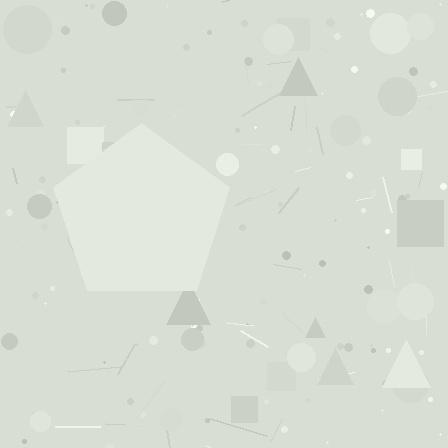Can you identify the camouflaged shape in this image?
The camouflaged shape is a pentagon.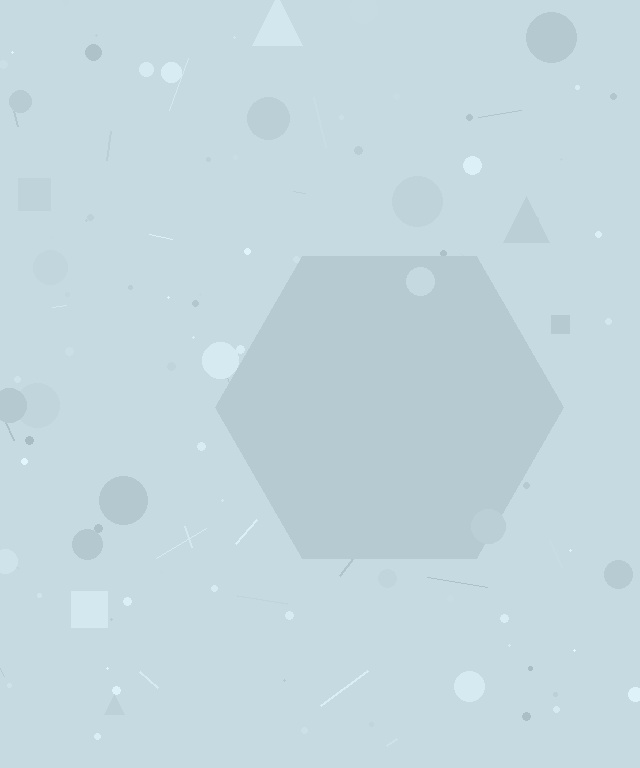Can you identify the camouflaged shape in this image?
The camouflaged shape is a hexagon.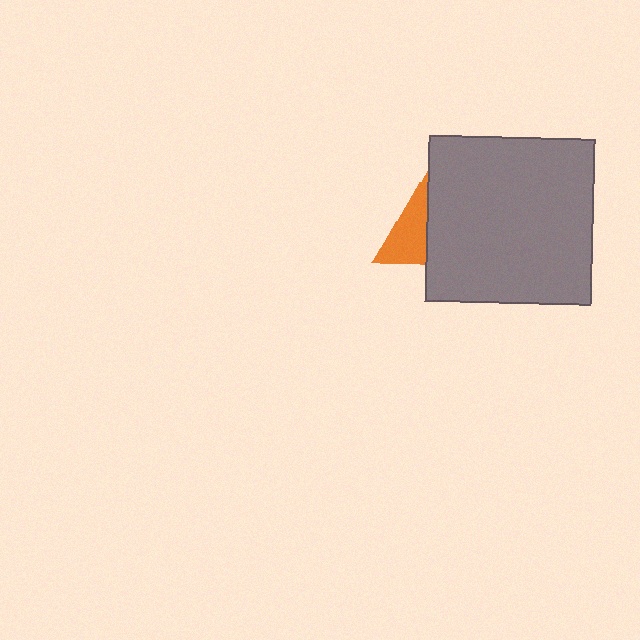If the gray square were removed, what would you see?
You would see the complete orange triangle.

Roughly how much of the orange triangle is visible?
A small part of it is visible (roughly 31%).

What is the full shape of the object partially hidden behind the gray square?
The partially hidden object is an orange triangle.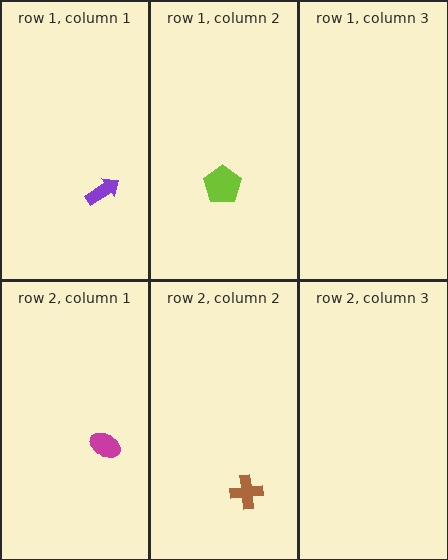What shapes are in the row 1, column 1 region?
The purple arrow.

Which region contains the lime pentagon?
The row 1, column 2 region.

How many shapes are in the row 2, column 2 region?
1.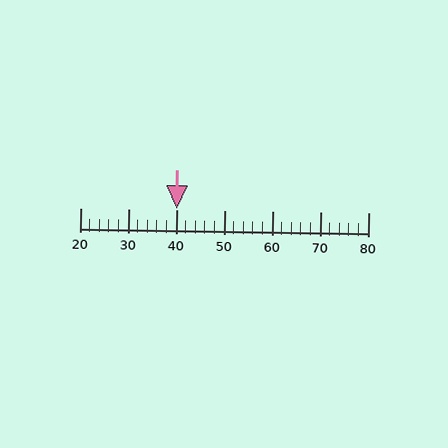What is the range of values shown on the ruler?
The ruler shows values from 20 to 80.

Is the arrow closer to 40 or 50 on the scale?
The arrow is closer to 40.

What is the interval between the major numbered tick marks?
The major tick marks are spaced 10 units apart.